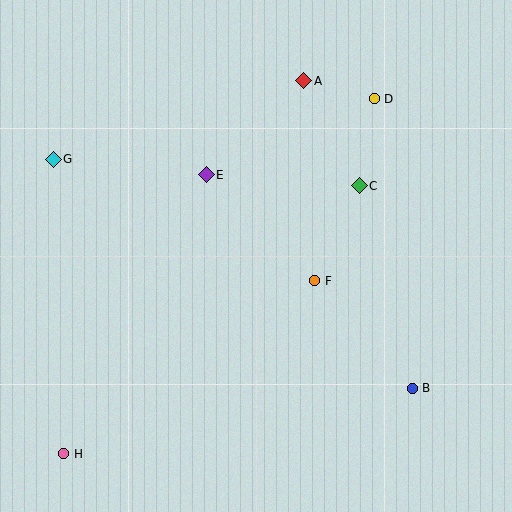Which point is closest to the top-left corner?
Point G is closest to the top-left corner.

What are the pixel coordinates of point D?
Point D is at (374, 99).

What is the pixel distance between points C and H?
The distance between C and H is 399 pixels.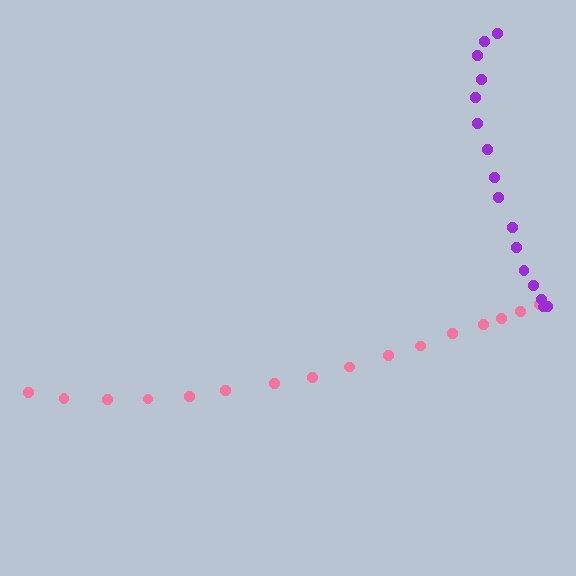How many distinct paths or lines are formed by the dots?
There are 2 distinct paths.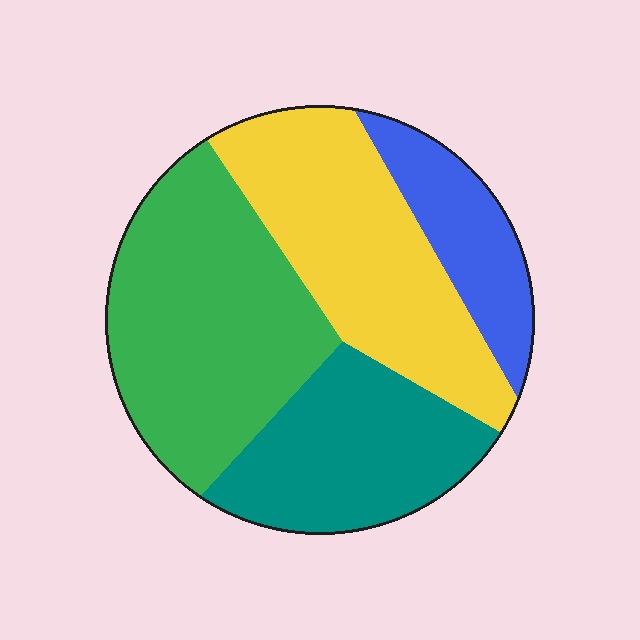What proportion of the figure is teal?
Teal covers 23% of the figure.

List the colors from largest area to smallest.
From largest to smallest: green, yellow, teal, blue.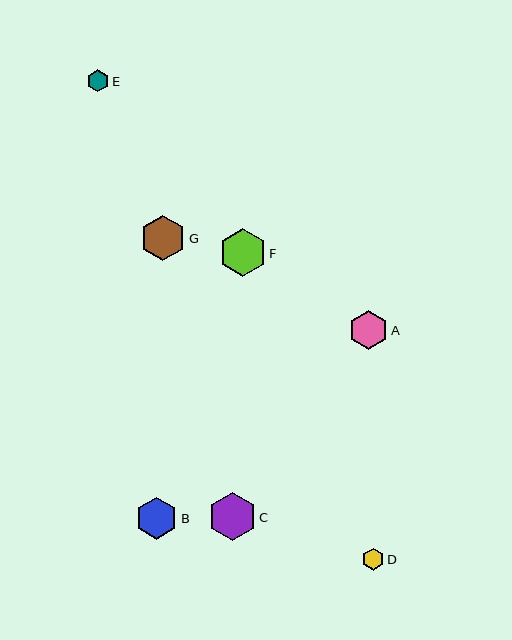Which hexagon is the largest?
Hexagon C is the largest with a size of approximately 49 pixels.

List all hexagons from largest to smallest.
From largest to smallest: C, F, G, B, A, E, D.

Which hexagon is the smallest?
Hexagon D is the smallest with a size of approximately 22 pixels.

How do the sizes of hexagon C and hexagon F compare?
Hexagon C and hexagon F are approximately the same size.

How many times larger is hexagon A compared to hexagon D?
Hexagon A is approximately 1.8 times the size of hexagon D.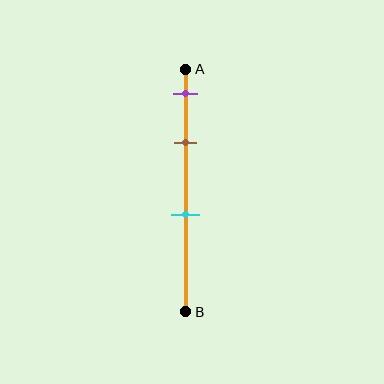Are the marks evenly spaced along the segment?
No, the marks are not evenly spaced.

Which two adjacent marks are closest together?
The purple and brown marks are the closest adjacent pair.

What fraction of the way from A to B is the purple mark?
The purple mark is approximately 10% (0.1) of the way from A to B.